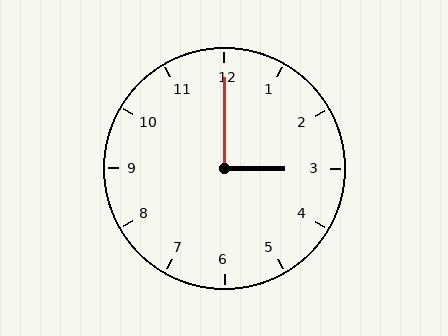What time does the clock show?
3:00.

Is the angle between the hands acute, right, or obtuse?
It is right.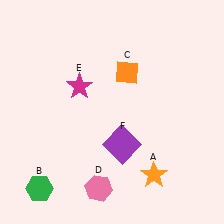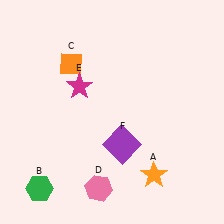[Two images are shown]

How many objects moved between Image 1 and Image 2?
1 object moved between the two images.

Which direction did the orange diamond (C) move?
The orange diamond (C) moved left.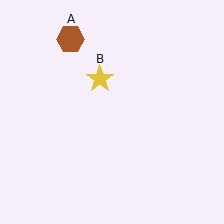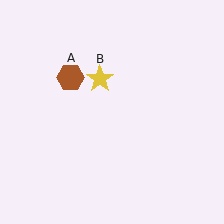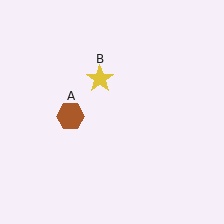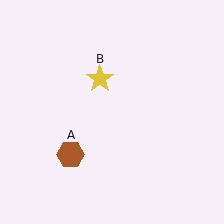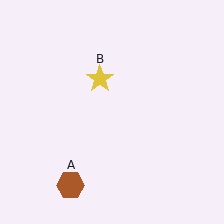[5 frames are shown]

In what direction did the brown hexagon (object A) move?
The brown hexagon (object A) moved down.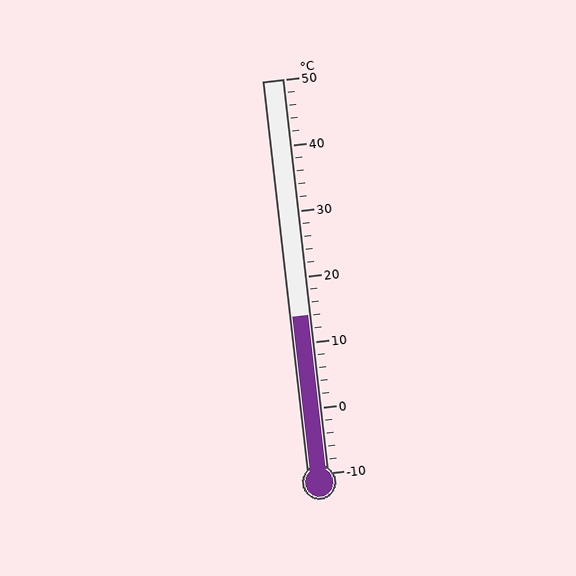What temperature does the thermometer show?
The thermometer shows approximately 14°C.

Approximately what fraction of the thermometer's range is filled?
The thermometer is filled to approximately 40% of its range.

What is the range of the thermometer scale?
The thermometer scale ranges from -10°C to 50°C.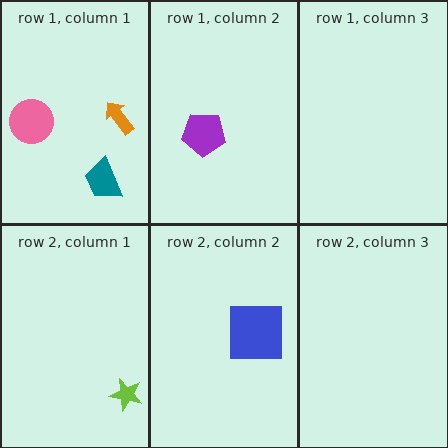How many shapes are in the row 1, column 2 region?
1.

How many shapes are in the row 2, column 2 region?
1.